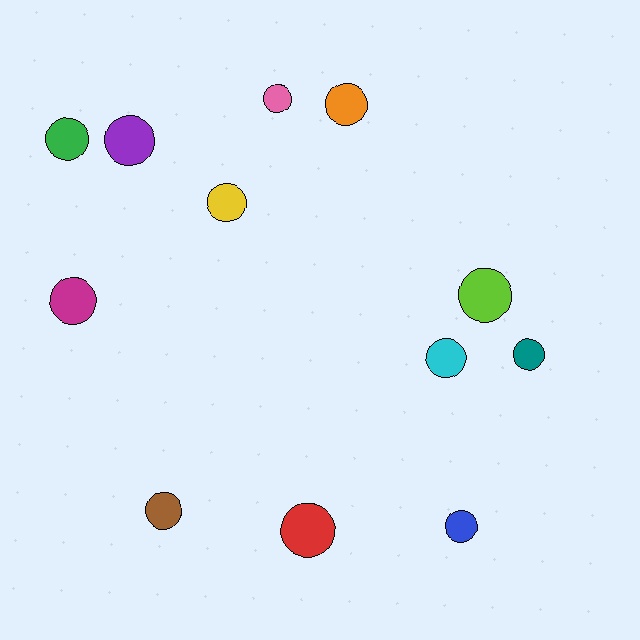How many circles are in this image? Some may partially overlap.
There are 12 circles.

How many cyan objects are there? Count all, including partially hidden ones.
There is 1 cyan object.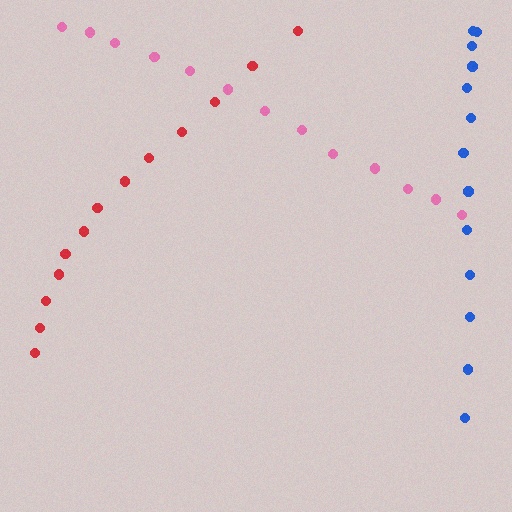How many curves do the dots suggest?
There are 3 distinct paths.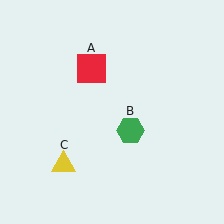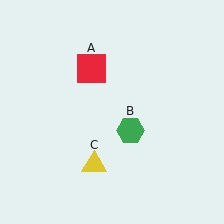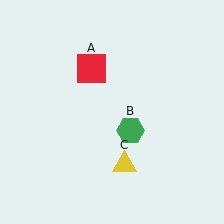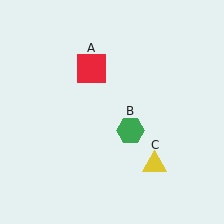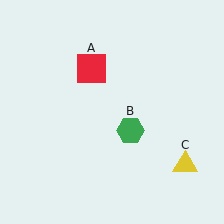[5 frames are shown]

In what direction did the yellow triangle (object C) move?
The yellow triangle (object C) moved right.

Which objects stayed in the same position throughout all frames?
Red square (object A) and green hexagon (object B) remained stationary.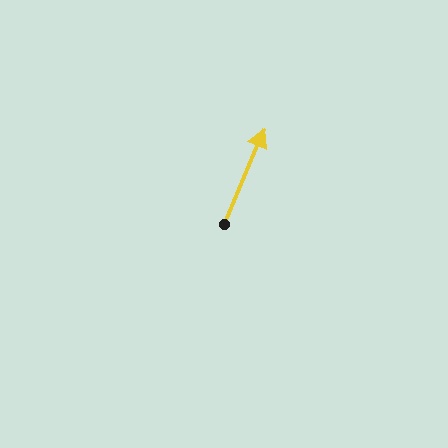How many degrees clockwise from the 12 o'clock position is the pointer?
Approximately 23 degrees.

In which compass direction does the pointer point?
Northeast.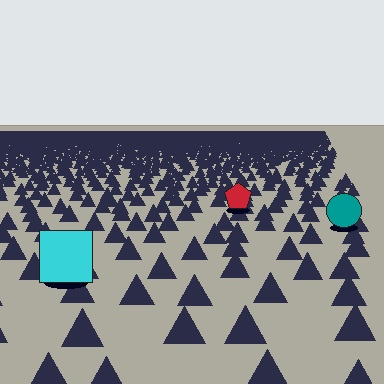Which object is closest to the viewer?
The cyan square is closest. The texture marks near it are larger and more spread out.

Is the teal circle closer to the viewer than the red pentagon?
Yes. The teal circle is closer — you can tell from the texture gradient: the ground texture is coarser near it.